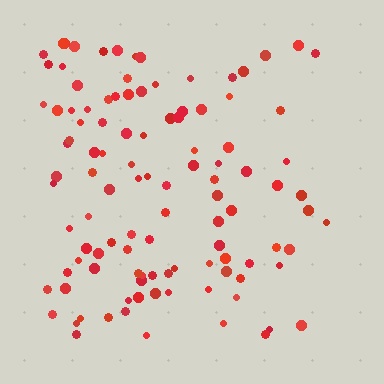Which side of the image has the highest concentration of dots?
The left.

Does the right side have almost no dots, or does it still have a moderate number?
Still a moderate number, just noticeably fewer than the left.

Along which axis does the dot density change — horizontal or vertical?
Horizontal.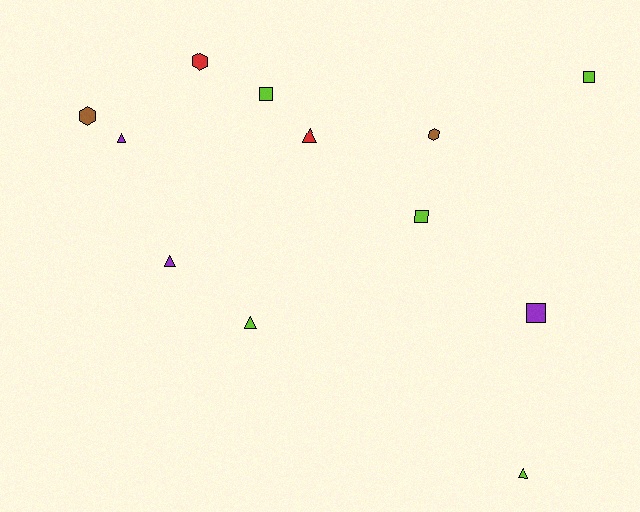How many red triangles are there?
There is 1 red triangle.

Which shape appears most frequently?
Triangle, with 5 objects.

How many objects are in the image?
There are 12 objects.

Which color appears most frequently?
Lime, with 5 objects.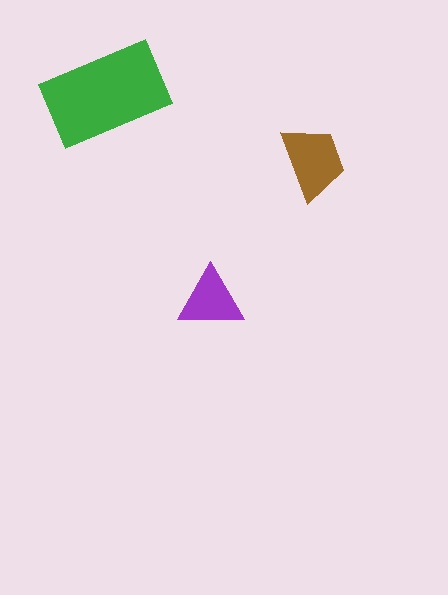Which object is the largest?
The green rectangle.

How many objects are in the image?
There are 3 objects in the image.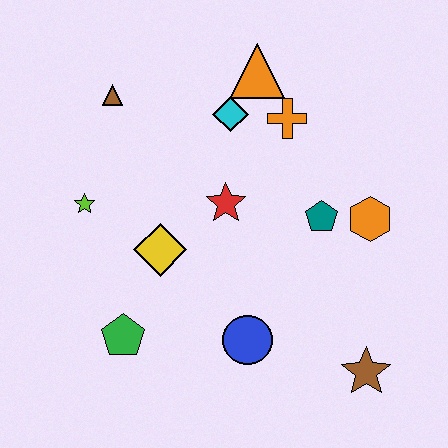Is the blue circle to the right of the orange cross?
No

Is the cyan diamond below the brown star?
No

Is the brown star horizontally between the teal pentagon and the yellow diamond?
No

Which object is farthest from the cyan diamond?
The brown star is farthest from the cyan diamond.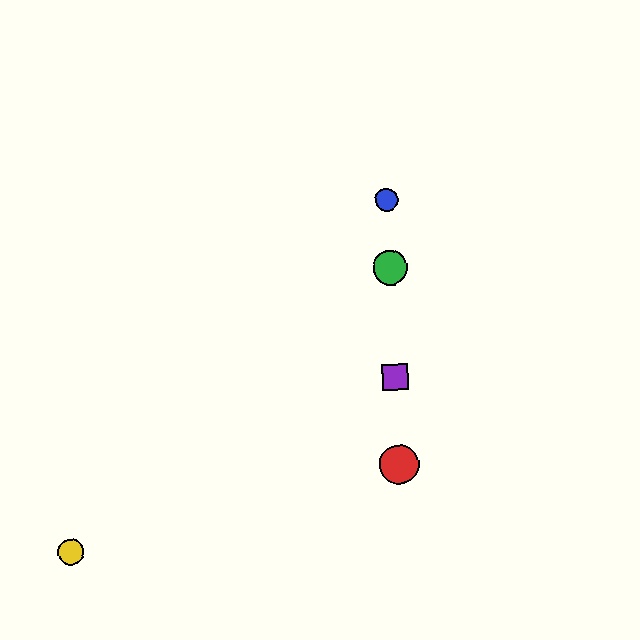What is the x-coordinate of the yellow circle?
The yellow circle is at x≈70.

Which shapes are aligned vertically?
The red circle, the blue circle, the green circle, the purple square are aligned vertically.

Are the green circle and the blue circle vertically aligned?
Yes, both are at x≈390.